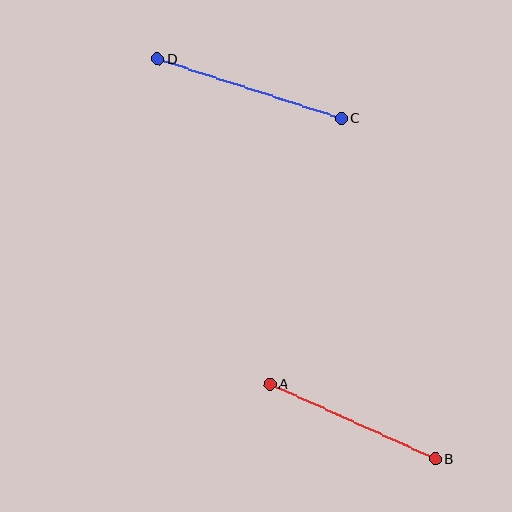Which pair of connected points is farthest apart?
Points C and D are farthest apart.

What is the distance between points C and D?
The distance is approximately 193 pixels.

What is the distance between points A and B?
The distance is approximately 181 pixels.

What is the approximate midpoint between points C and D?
The midpoint is at approximately (249, 88) pixels.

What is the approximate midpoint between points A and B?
The midpoint is at approximately (353, 421) pixels.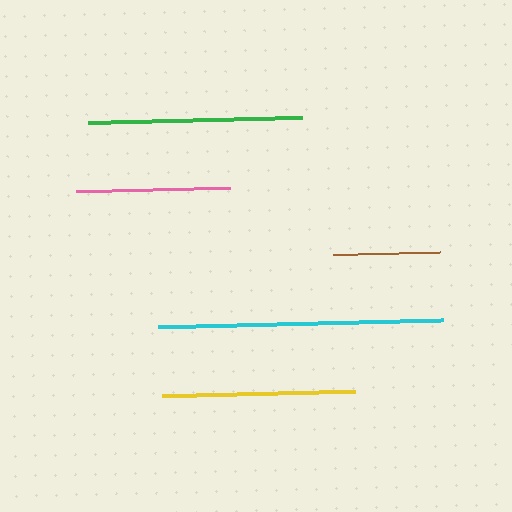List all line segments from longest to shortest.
From longest to shortest: cyan, green, yellow, pink, brown.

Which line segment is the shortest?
The brown line is the shortest at approximately 107 pixels.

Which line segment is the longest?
The cyan line is the longest at approximately 285 pixels.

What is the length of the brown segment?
The brown segment is approximately 107 pixels long.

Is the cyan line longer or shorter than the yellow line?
The cyan line is longer than the yellow line.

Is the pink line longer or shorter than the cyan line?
The cyan line is longer than the pink line.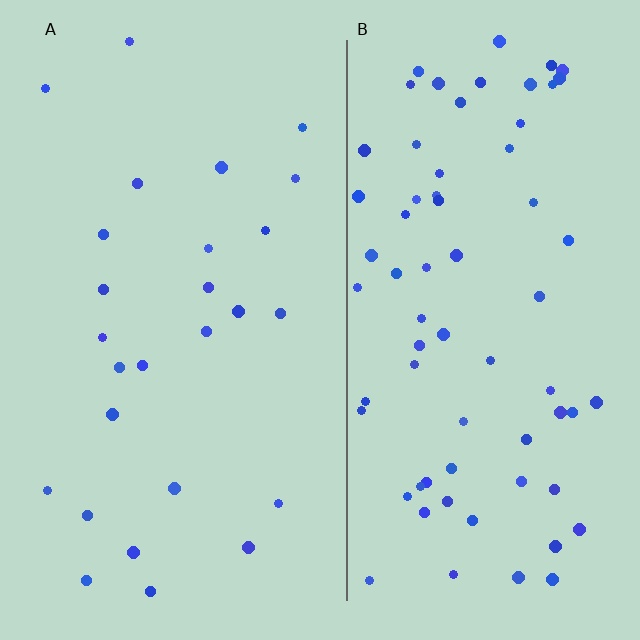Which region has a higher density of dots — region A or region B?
B (the right).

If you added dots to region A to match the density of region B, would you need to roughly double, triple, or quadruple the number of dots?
Approximately triple.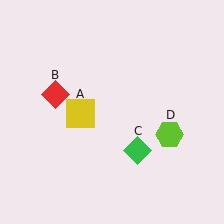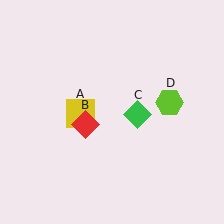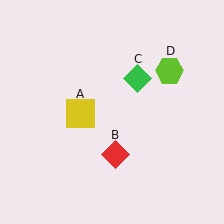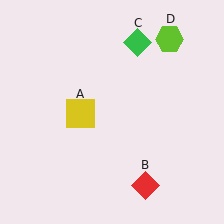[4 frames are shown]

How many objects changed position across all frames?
3 objects changed position: red diamond (object B), green diamond (object C), lime hexagon (object D).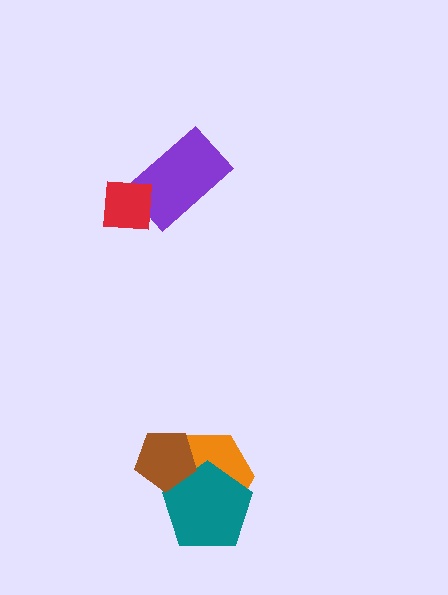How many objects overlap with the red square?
1 object overlaps with the red square.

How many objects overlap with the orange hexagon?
2 objects overlap with the orange hexagon.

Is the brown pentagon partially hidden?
No, no other shape covers it.